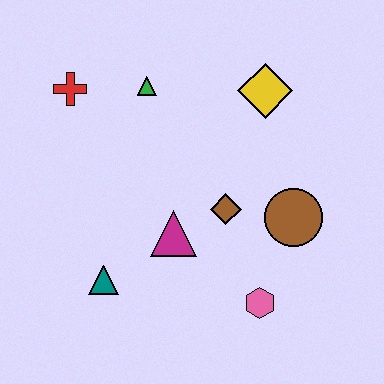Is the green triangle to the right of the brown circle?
No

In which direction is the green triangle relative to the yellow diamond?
The green triangle is to the left of the yellow diamond.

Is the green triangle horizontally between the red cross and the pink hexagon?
Yes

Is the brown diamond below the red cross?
Yes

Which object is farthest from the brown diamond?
The red cross is farthest from the brown diamond.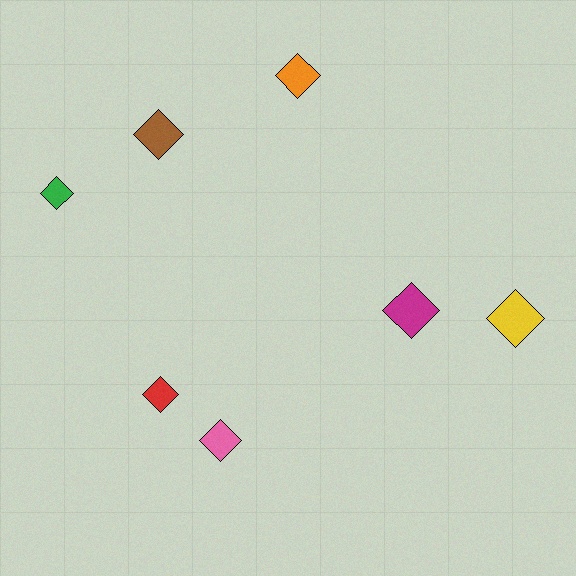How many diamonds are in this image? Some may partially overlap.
There are 7 diamonds.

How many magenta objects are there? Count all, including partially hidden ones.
There is 1 magenta object.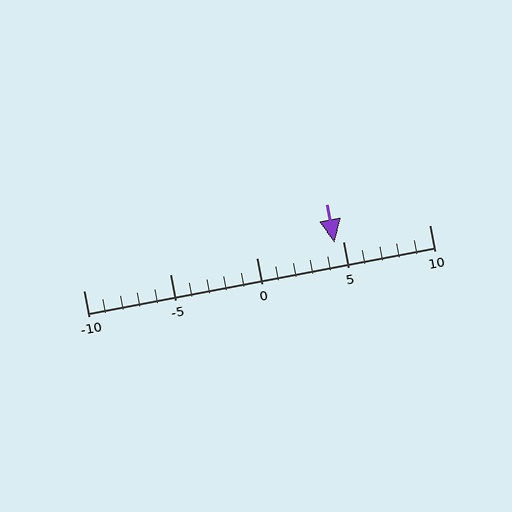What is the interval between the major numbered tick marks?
The major tick marks are spaced 5 units apart.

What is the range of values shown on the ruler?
The ruler shows values from -10 to 10.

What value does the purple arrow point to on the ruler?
The purple arrow points to approximately 4.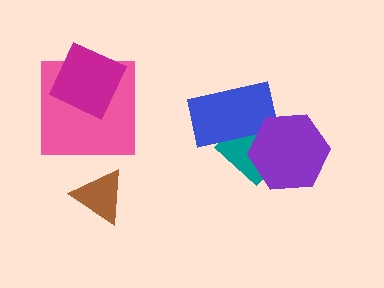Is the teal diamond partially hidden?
Yes, it is partially covered by another shape.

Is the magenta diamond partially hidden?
No, no other shape covers it.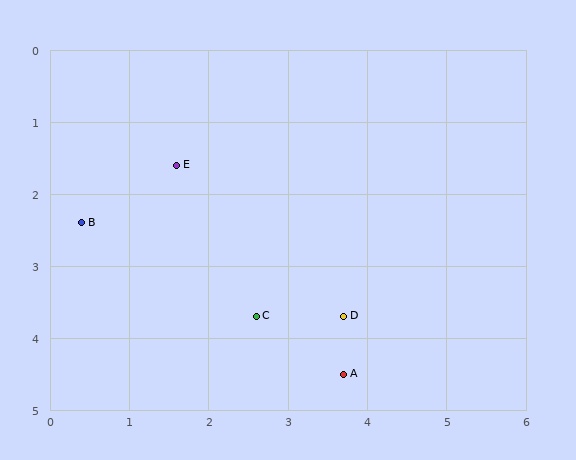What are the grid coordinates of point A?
Point A is at approximately (3.7, 4.5).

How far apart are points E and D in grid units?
Points E and D are about 3.0 grid units apart.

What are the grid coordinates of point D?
Point D is at approximately (3.7, 3.7).